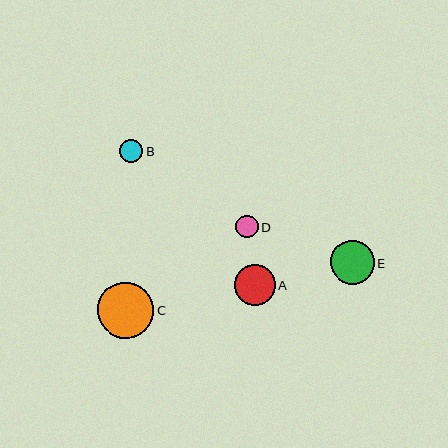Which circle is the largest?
Circle C is the largest with a size of approximately 56 pixels.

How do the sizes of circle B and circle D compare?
Circle B and circle D are approximately the same size.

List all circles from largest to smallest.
From largest to smallest: C, E, A, B, D.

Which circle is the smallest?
Circle D is the smallest with a size of approximately 23 pixels.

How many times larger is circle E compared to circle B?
Circle E is approximately 1.9 times the size of circle B.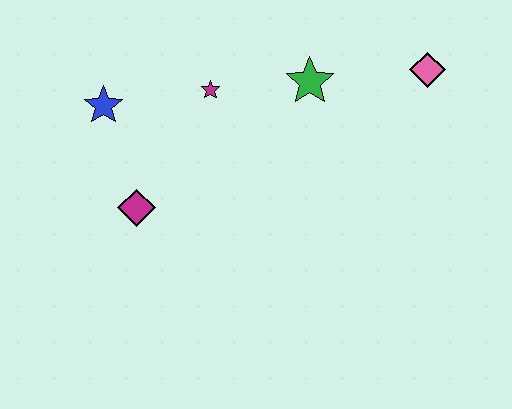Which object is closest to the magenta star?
The green star is closest to the magenta star.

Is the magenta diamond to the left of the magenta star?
Yes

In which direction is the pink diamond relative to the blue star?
The pink diamond is to the right of the blue star.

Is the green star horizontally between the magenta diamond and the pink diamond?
Yes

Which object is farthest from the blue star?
The pink diamond is farthest from the blue star.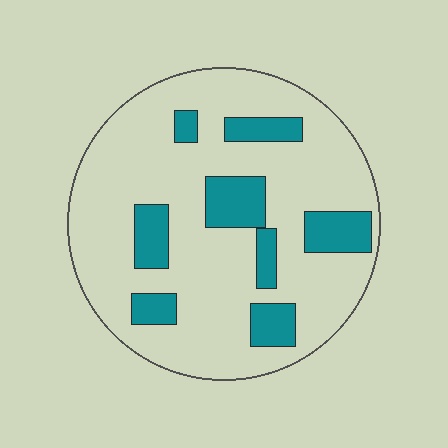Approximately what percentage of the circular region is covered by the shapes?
Approximately 20%.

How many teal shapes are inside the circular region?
8.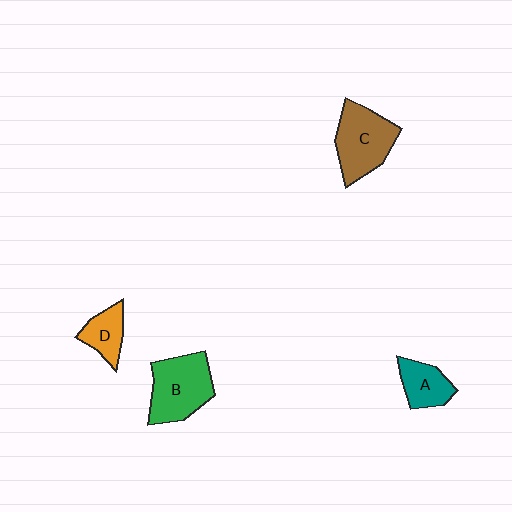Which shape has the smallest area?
Shape D (orange).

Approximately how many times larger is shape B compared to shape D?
Approximately 1.9 times.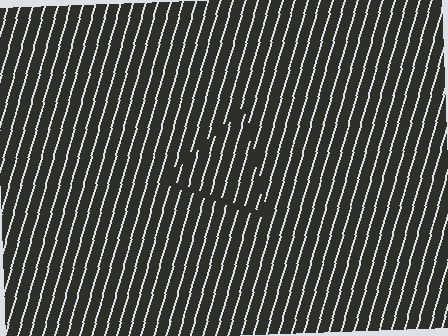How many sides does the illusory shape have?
3 sides — the line-ends trace a triangle.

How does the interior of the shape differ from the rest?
The interior of the shape contains the same grating, shifted by half a period — the contour is defined by the phase discontinuity where line-ends from the inner and outer gratings abut.